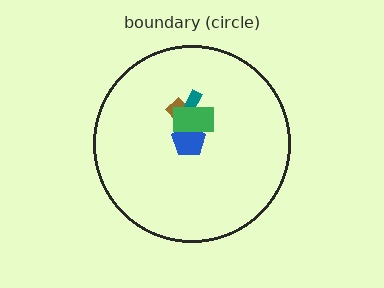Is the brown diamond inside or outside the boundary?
Inside.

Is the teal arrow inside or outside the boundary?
Inside.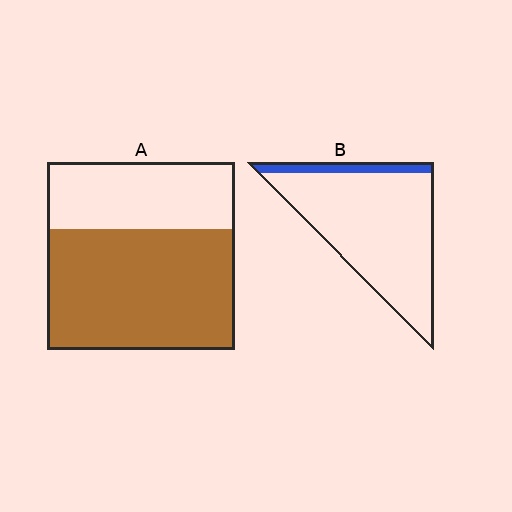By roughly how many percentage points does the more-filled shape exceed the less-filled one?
By roughly 55 percentage points (A over B).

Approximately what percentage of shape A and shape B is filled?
A is approximately 65% and B is approximately 10%.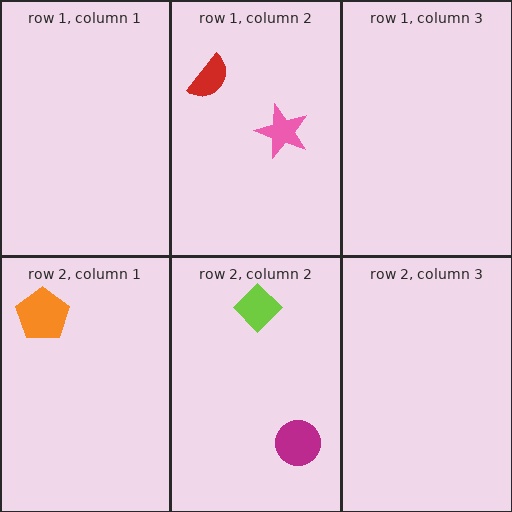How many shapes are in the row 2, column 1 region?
1.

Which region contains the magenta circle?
The row 2, column 2 region.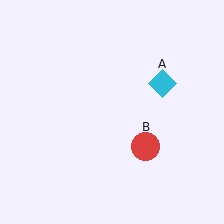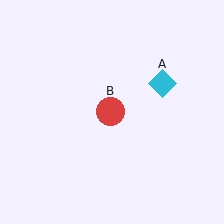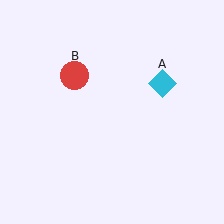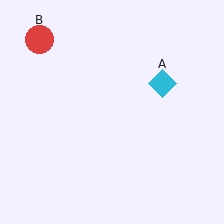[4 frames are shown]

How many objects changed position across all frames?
1 object changed position: red circle (object B).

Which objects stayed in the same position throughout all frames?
Cyan diamond (object A) remained stationary.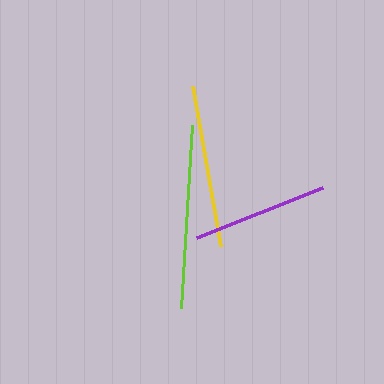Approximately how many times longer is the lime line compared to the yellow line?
The lime line is approximately 1.1 times the length of the yellow line.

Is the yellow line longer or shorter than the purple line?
The yellow line is longer than the purple line.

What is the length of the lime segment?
The lime segment is approximately 183 pixels long.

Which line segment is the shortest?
The purple line is the shortest at approximately 135 pixels.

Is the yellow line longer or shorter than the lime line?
The lime line is longer than the yellow line.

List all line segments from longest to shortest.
From longest to shortest: lime, yellow, purple.